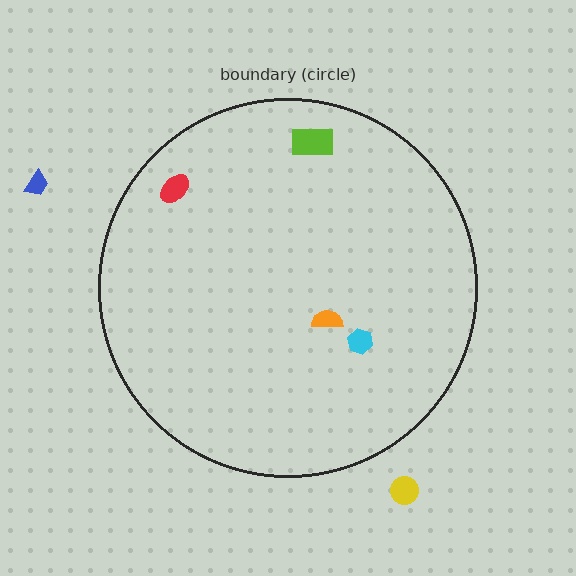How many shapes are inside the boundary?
4 inside, 2 outside.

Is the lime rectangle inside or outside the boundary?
Inside.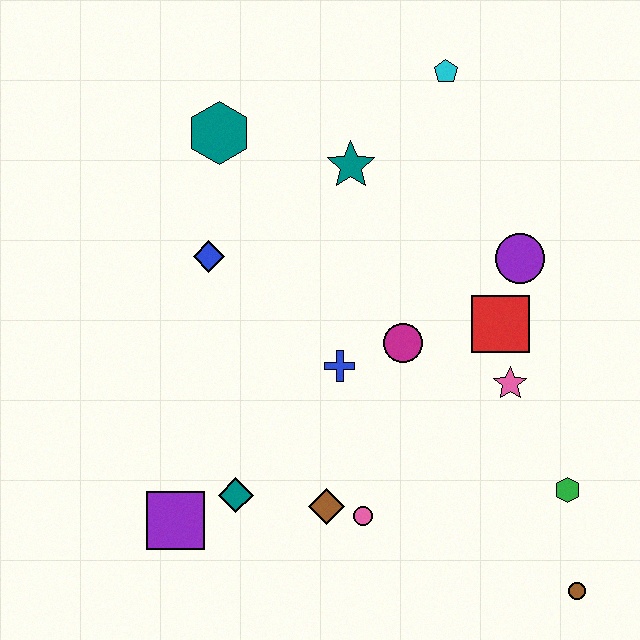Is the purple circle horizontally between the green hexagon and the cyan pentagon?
Yes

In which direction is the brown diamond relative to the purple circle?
The brown diamond is below the purple circle.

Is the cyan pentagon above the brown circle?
Yes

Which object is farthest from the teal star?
The brown circle is farthest from the teal star.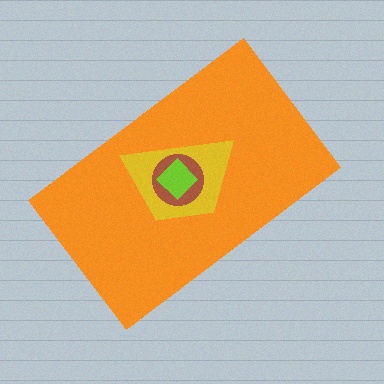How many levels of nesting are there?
4.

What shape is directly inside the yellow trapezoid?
The brown circle.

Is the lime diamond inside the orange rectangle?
Yes.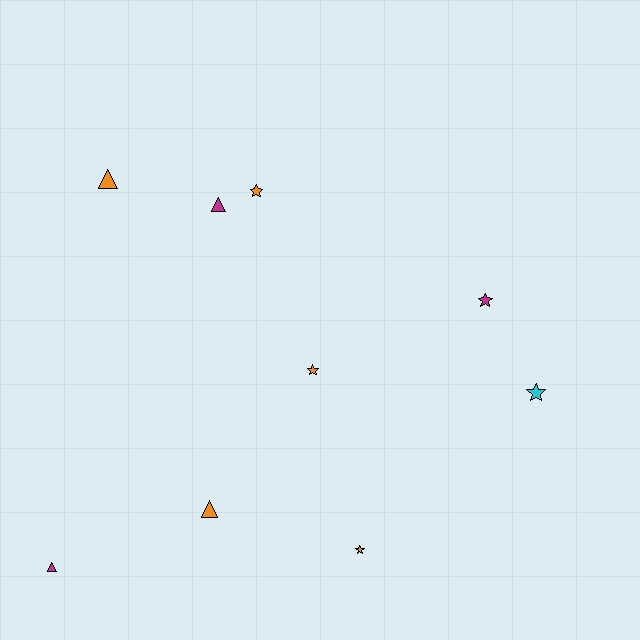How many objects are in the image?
There are 9 objects.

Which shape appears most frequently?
Star, with 5 objects.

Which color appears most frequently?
Orange, with 5 objects.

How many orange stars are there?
There are 3 orange stars.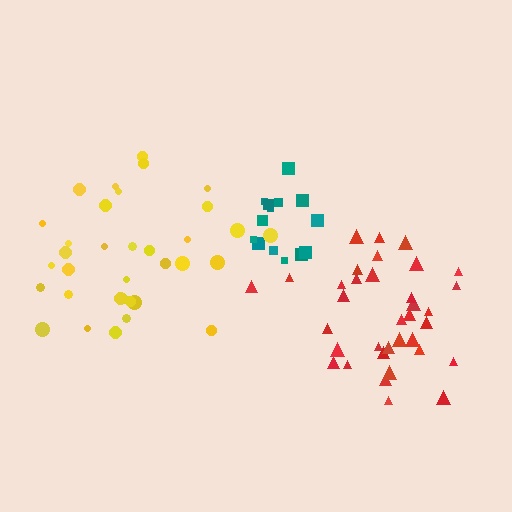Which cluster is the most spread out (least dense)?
Yellow.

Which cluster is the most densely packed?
Teal.